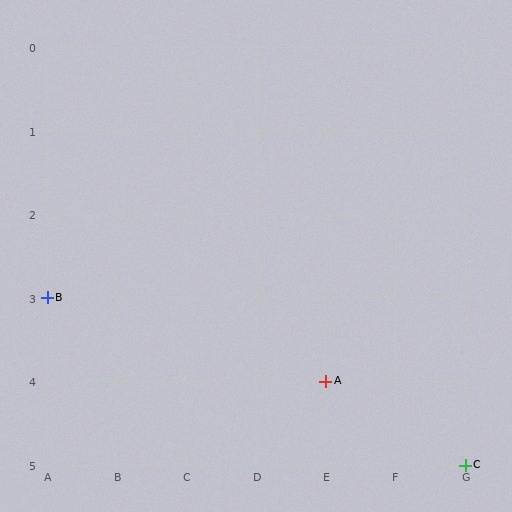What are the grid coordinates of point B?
Point B is at grid coordinates (A, 3).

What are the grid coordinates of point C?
Point C is at grid coordinates (G, 5).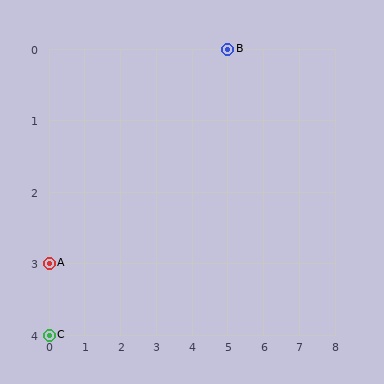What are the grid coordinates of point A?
Point A is at grid coordinates (0, 3).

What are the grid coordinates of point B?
Point B is at grid coordinates (5, 0).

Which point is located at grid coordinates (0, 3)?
Point A is at (0, 3).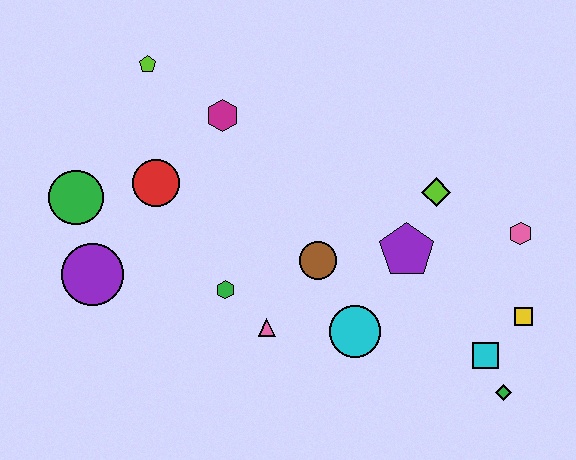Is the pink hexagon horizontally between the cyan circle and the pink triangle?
No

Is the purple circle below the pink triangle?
No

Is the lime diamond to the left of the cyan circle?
No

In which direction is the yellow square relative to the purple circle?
The yellow square is to the right of the purple circle.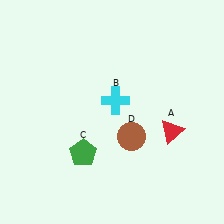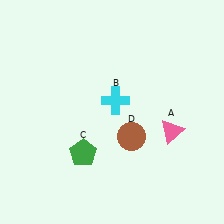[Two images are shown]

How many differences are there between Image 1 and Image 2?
There is 1 difference between the two images.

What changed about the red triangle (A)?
In Image 1, A is red. In Image 2, it changed to pink.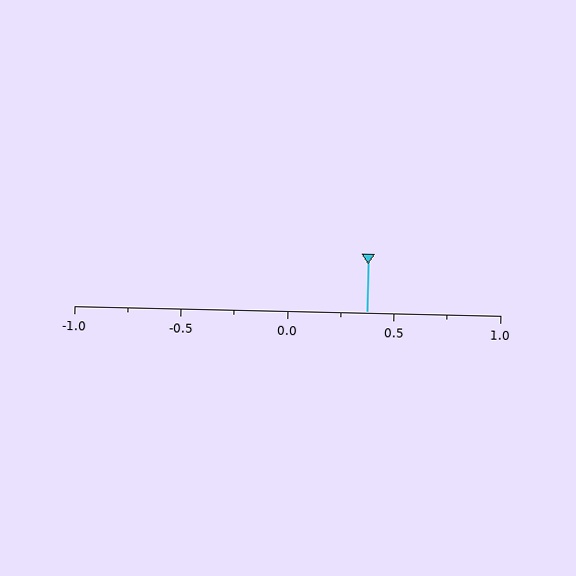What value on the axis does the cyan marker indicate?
The marker indicates approximately 0.38.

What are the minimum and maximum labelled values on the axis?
The axis runs from -1.0 to 1.0.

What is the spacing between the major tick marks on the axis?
The major ticks are spaced 0.5 apart.